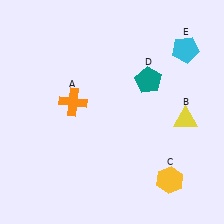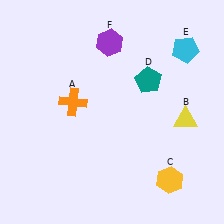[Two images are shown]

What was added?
A purple hexagon (F) was added in Image 2.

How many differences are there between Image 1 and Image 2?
There is 1 difference between the two images.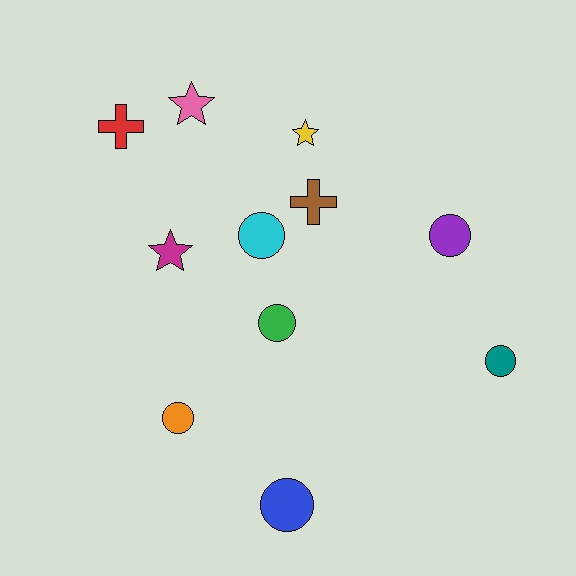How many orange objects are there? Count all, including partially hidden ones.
There is 1 orange object.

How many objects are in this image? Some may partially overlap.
There are 11 objects.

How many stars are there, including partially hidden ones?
There are 3 stars.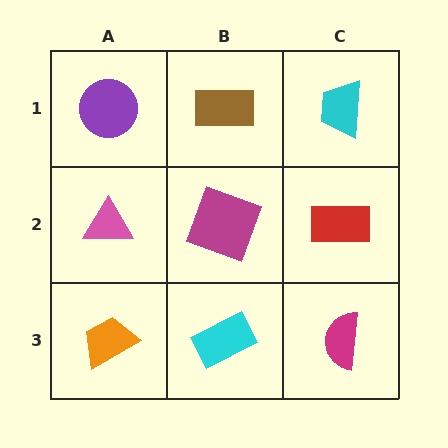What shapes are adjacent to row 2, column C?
A cyan trapezoid (row 1, column C), a magenta semicircle (row 3, column C), a magenta square (row 2, column B).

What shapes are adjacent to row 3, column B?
A magenta square (row 2, column B), an orange trapezoid (row 3, column A), a magenta semicircle (row 3, column C).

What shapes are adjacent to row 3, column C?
A red rectangle (row 2, column C), a cyan rectangle (row 3, column B).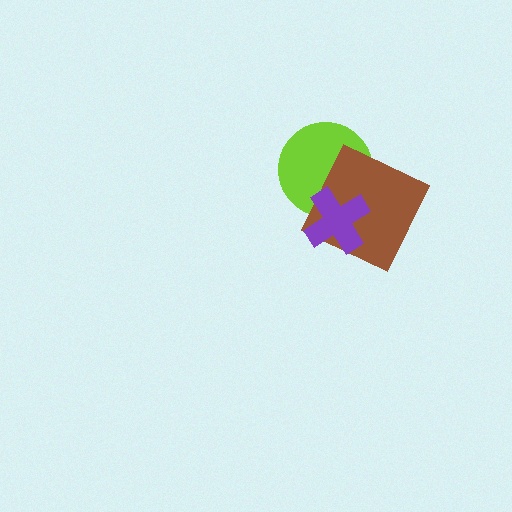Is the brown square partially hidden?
Yes, it is partially covered by another shape.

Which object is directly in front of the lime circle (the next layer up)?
The brown square is directly in front of the lime circle.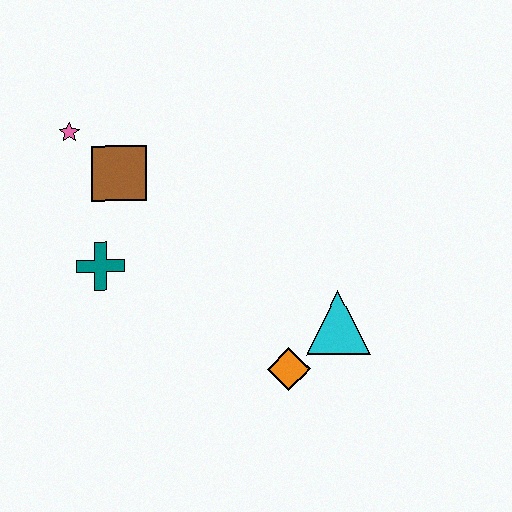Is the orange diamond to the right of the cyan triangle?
No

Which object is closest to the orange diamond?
The cyan triangle is closest to the orange diamond.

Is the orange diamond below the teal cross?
Yes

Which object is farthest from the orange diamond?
The pink star is farthest from the orange diamond.